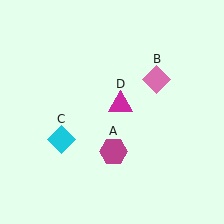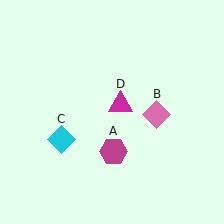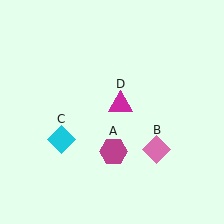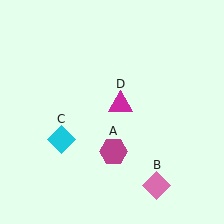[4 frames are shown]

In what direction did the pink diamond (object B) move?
The pink diamond (object B) moved down.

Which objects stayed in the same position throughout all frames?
Magenta hexagon (object A) and cyan diamond (object C) and magenta triangle (object D) remained stationary.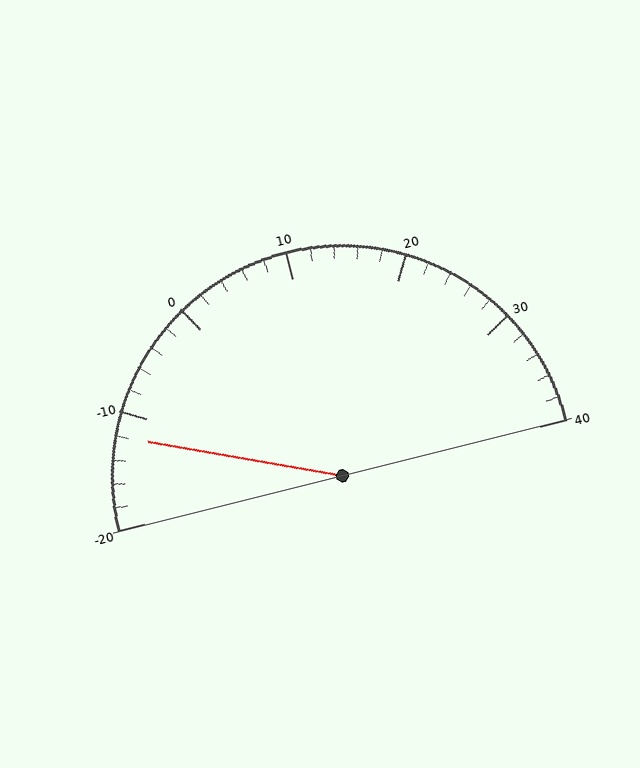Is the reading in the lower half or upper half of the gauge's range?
The reading is in the lower half of the range (-20 to 40).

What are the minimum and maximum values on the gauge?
The gauge ranges from -20 to 40.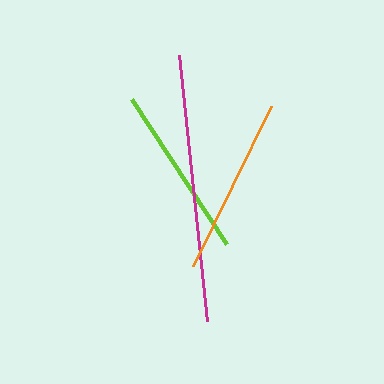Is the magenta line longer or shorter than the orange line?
The magenta line is longer than the orange line.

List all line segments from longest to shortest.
From longest to shortest: magenta, orange, lime.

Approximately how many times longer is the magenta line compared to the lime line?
The magenta line is approximately 1.5 times the length of the lime line.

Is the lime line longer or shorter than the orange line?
The orange line is longer than the lime line.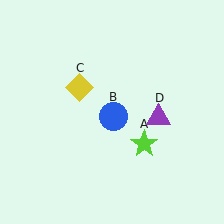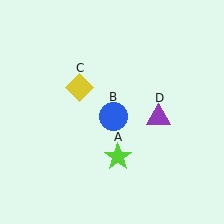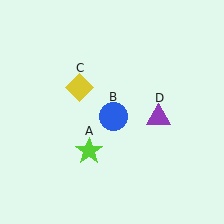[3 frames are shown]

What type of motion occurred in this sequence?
The lime star (object A) rotated clockwise around the center of the scene.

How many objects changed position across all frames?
1 object changed position: lime star (object A).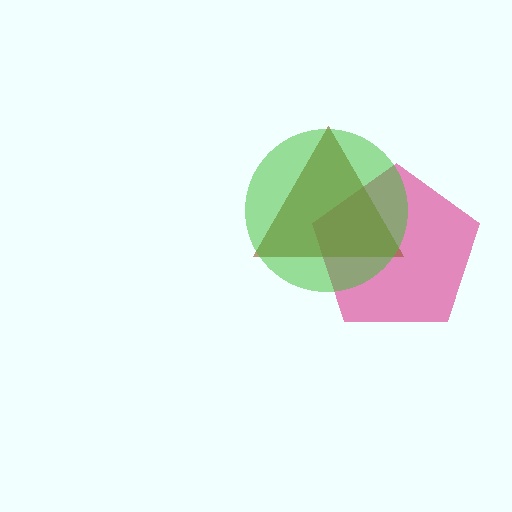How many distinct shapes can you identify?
There are 3 distinct shapes: a magenta pentagon, a brown triangle, a green circle.